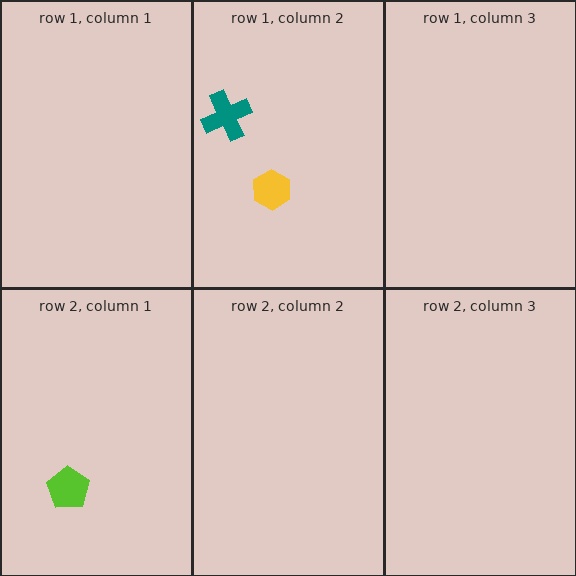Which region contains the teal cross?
The row 1, column 2 region.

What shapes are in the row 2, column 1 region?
The lime pentagon.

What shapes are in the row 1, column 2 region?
The yellow hexagon, the teal cross.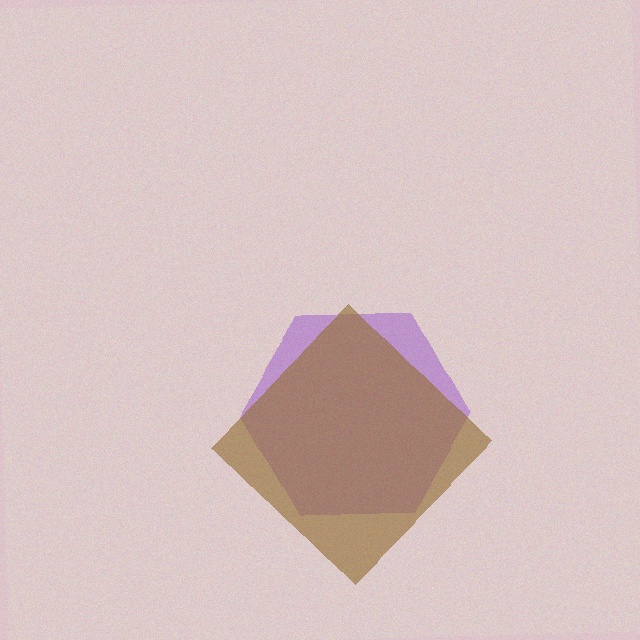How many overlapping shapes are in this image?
There are 2 overlapping shapes in the image.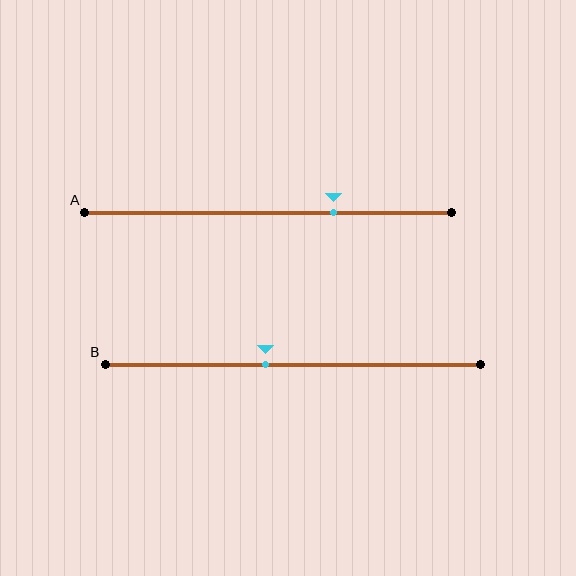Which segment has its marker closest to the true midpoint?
Segment B has its marker closest to the true midpoint.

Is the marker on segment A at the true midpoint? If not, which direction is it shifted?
No, the marker on segment A is shifted to the right by about 18% of the segment length.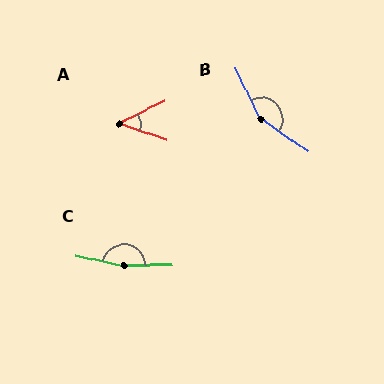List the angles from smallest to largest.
A (46°), B (151°), C (167°).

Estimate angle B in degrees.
Approximately 151 degrees.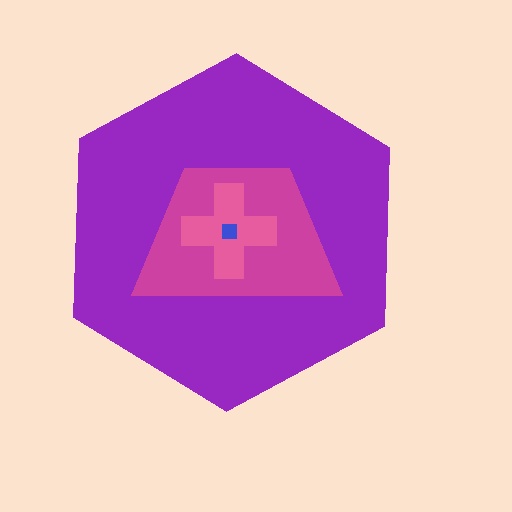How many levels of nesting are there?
4.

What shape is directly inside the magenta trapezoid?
The pink cross.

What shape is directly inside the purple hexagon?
The magenta trapezoid.